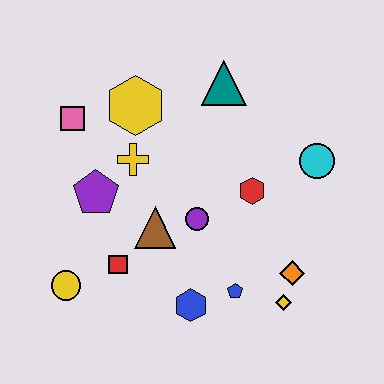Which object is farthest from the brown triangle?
The cyan circle is farthest from the brown triangle.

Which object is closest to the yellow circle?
The red square is closest to the yellow circle.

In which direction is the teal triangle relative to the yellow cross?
The teal triangle is to the right of the yellow cross.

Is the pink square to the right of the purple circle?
No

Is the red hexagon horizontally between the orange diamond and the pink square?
Yes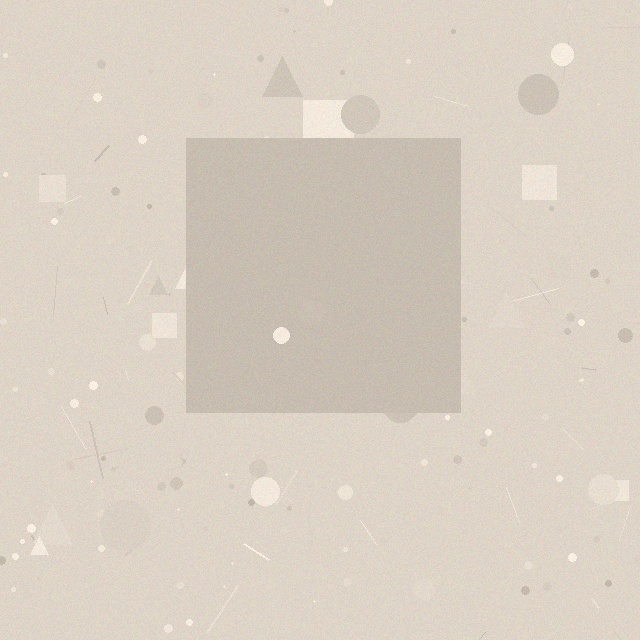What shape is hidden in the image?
A square is hidden in the image.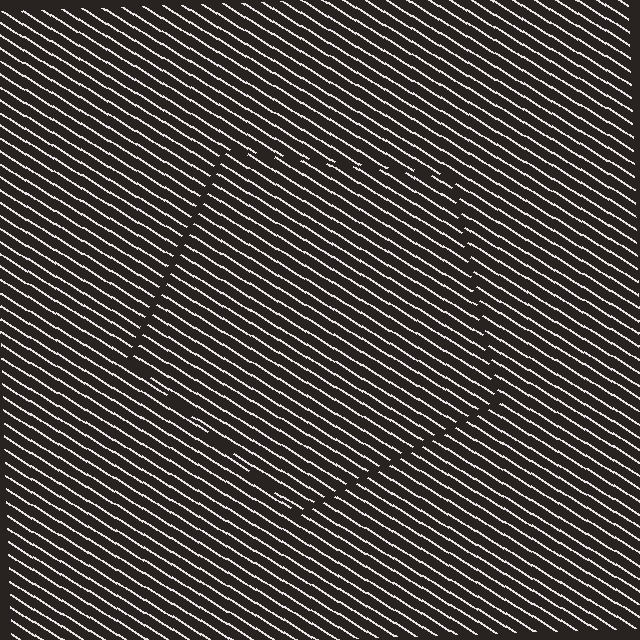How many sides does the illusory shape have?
5 sides — the line-ends trace a pentagon.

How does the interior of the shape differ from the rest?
The interior of the shape contains the same grating, shifted by half a period — the contour is defined by the phase discontinuity where line-ends from the inner and outer gratings abut.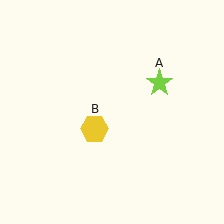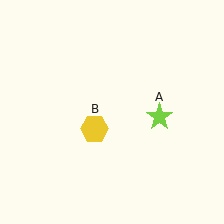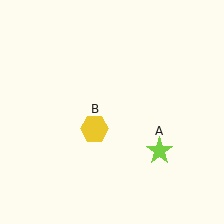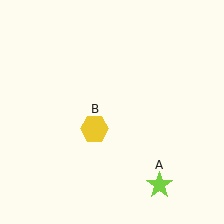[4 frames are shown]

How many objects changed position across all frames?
1 object changed position: lime star (object A).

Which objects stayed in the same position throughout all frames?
Yellow hexagon (object B) remained stationary.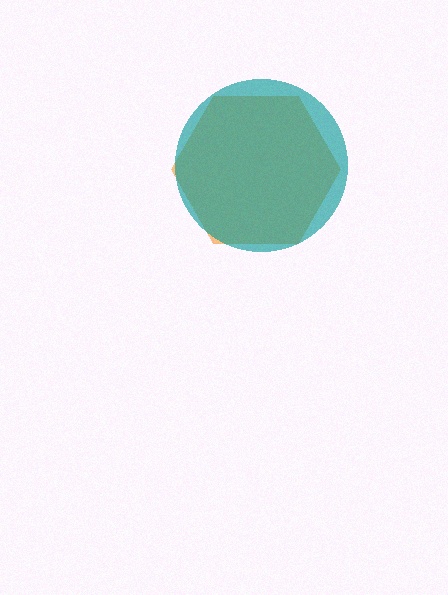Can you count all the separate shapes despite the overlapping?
Yes, there are 2 separate shapes.